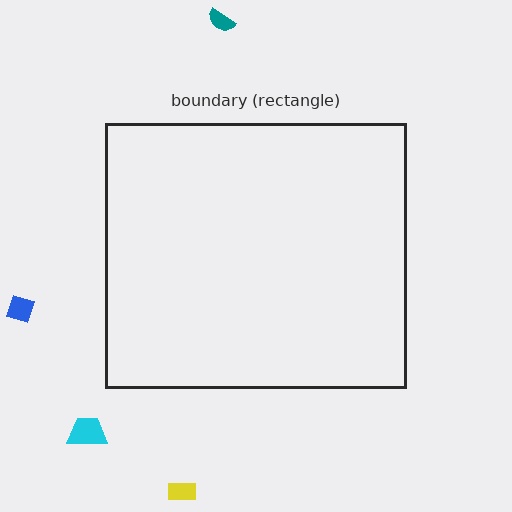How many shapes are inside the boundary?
0 inside, 4 outside.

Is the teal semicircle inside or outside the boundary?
Outside.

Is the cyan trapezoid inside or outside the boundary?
Outside.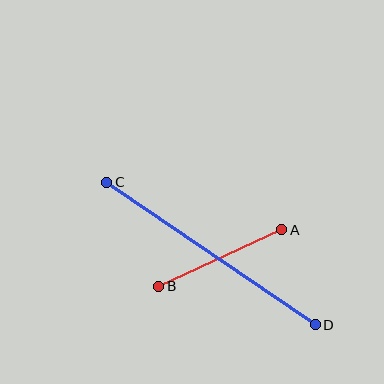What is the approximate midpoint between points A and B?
The midpoint is at approximately (220, 258) pixels.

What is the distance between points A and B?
The distance is approximately 135 pixels.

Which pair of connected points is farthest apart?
Points C and D are farthest apart.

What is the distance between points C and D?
The distance is approximately 253 pixels.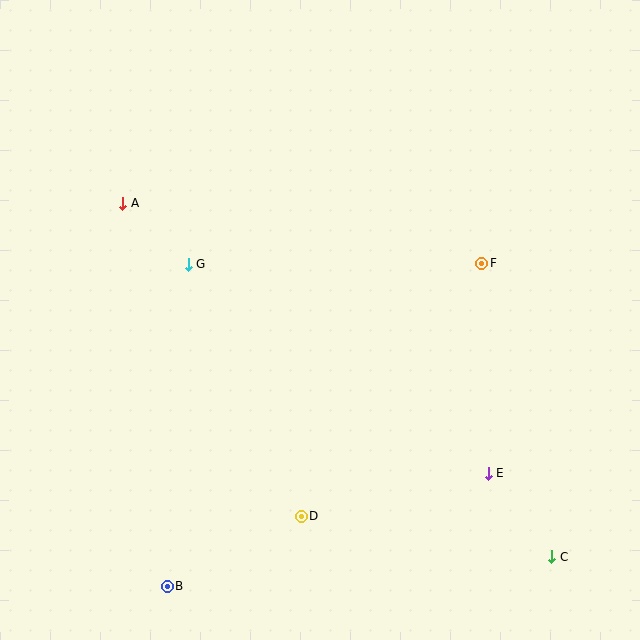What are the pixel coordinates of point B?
Point B is at (167, 586).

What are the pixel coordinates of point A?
Point A is at (123, 203).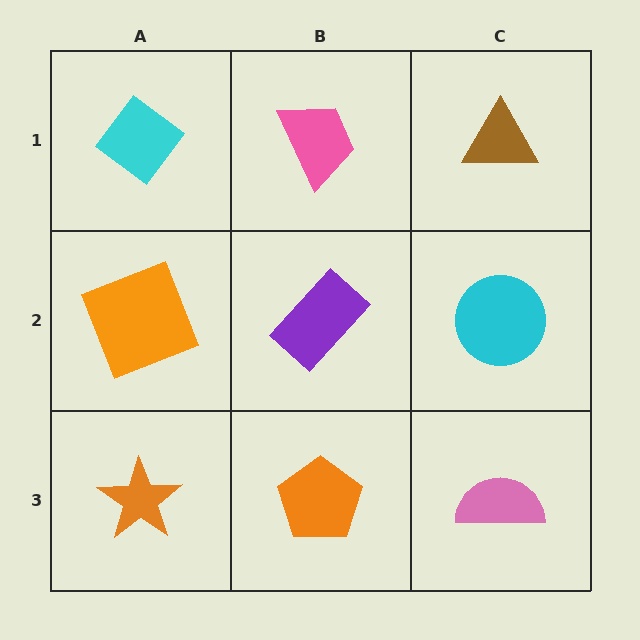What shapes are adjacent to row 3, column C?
A cyan circle (row 2, column C), an orange pentagon (row 3, column B).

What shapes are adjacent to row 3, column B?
A purple rectangle (row 2, column B), an orange star (row 3, column A), a pink semicircle (row 3, column C).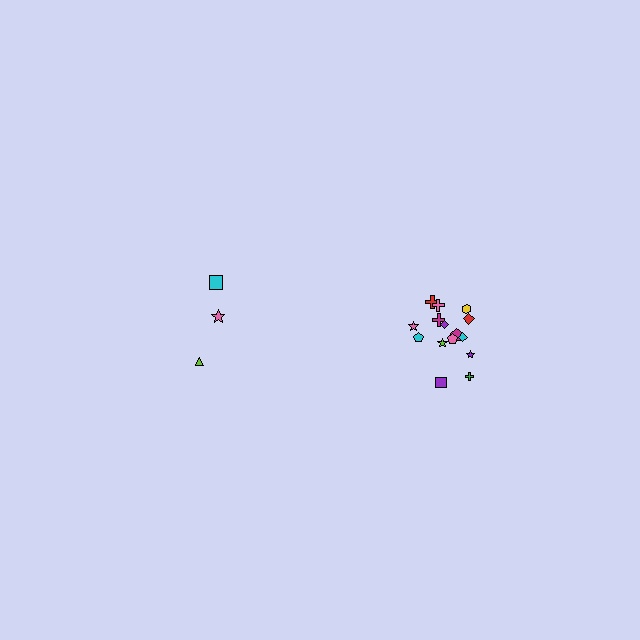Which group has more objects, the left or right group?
The right group.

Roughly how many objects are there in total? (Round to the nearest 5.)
Roughly 20 objects in total.